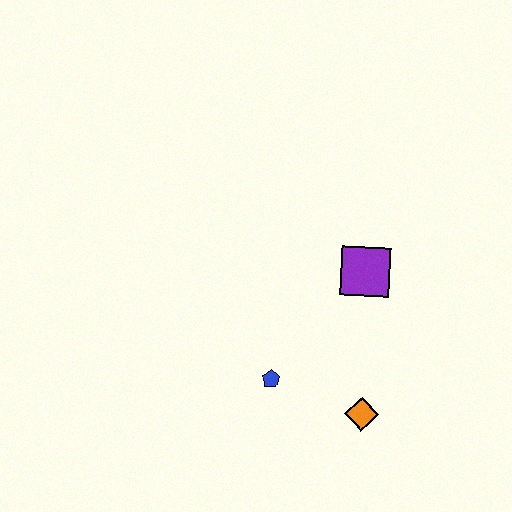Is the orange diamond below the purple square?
Yes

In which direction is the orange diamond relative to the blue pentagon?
The orange diamond is to the right of the blue pentagon.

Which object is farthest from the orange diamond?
The purple square is farthest from the orange diamond.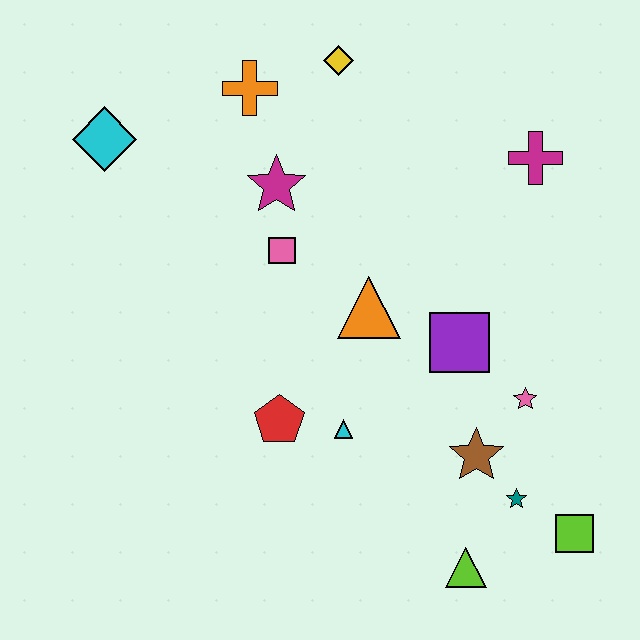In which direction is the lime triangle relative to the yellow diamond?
The lime triangle is below the yellow diamond.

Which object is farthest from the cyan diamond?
The lime square is farthest from the cyan diamond.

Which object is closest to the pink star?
The brown star is closest to the pink star.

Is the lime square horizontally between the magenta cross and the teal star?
No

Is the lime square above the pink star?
No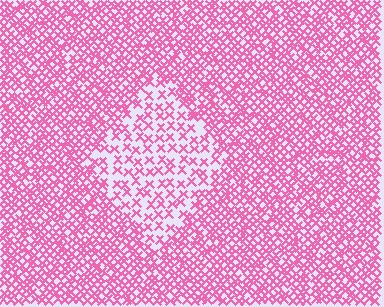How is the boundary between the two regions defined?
The boundary is defined by a change in element density (approximately 2.1x ratio). All elements are the same color, size, and shape.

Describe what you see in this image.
The image contains small pink elements arranged at two different densities. A diamond-shaped region is visible where the elements are less densely packed than the surrounding area.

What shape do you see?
I see a diamond.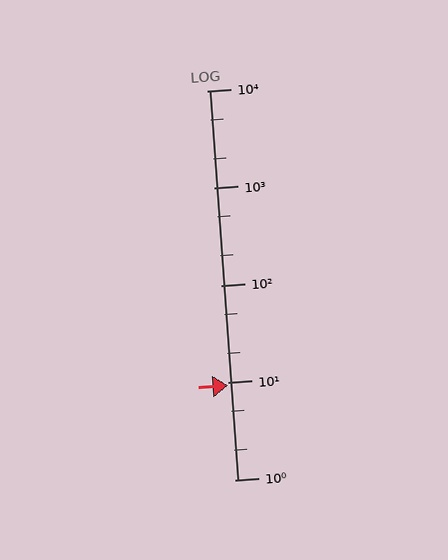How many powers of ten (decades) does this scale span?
The scale spans 4 decades, from 1 to 10000.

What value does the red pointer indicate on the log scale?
The pointer indicates approximately 9.4.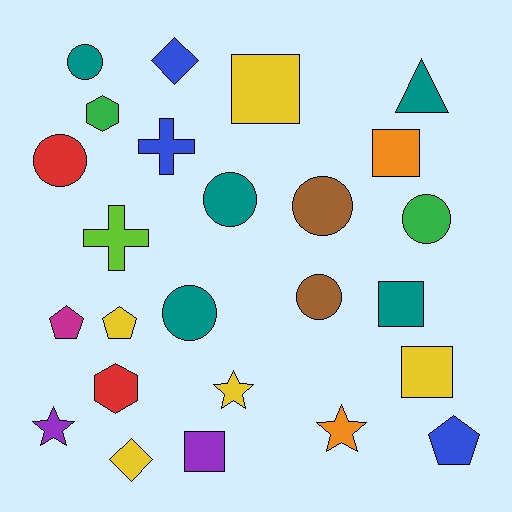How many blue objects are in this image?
There are 3 blue objects.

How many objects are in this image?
There are 25 objects.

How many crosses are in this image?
There are 2 crosses.